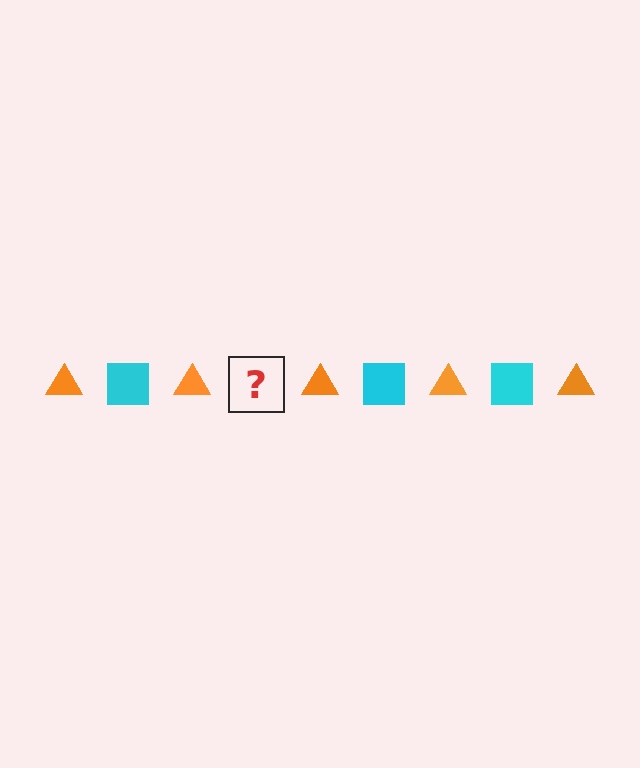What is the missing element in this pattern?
The missing element is a cyan square.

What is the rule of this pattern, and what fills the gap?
The rule is that the pattern alternates between orange triangle and cyan square. The gap should be filled with a cyan square.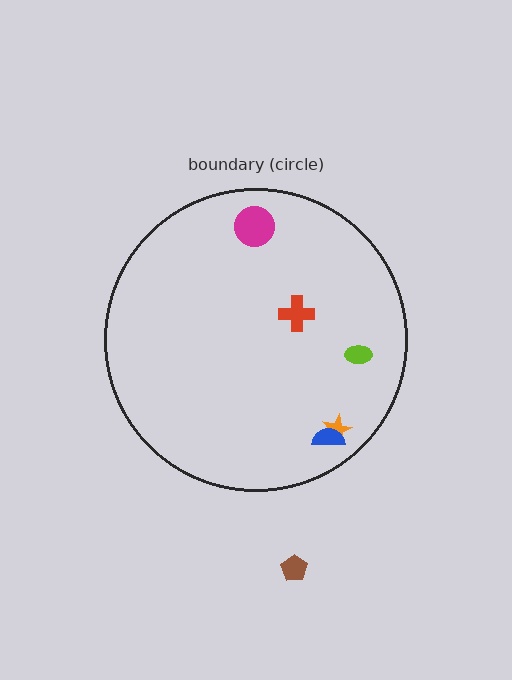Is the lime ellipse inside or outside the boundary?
Inside.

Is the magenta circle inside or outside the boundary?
Inside.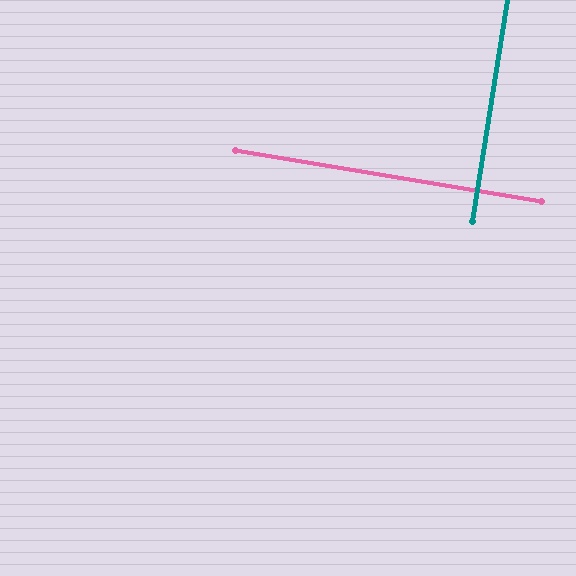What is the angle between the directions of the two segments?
Approximately 89 degrees.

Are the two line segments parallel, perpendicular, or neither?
Perpendicular — they meet at approximately 89°.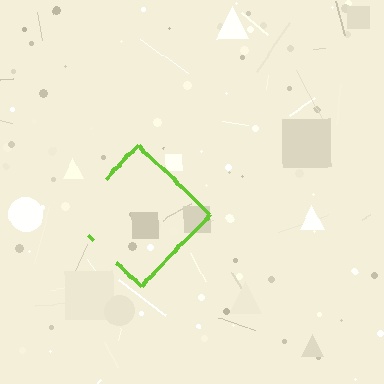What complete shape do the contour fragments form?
The contour fragments form a diamond.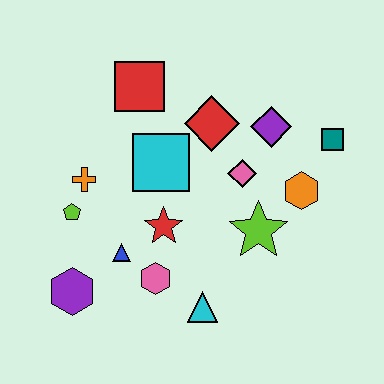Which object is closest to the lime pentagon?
The orange cross is closest to the lime pentagon.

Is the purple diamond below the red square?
Yes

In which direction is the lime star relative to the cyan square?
The lime star is to the right of the cyan square.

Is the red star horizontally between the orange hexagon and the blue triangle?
Yes